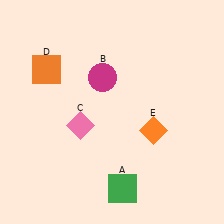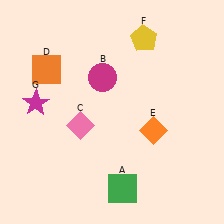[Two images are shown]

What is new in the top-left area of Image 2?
A magenta star (G) was added in the top-left area of Image 2.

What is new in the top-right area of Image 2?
A yellow pentagon (F) was added in the top-right area of Image 2.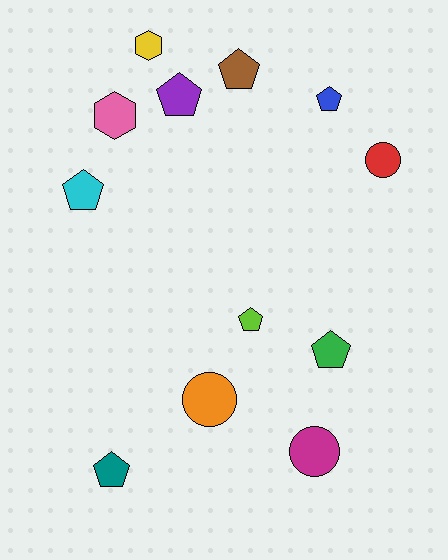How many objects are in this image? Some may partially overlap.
There are 12 objects.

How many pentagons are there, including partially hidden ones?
There are 7 pentagons.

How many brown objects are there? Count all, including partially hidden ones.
There is 1 brown object.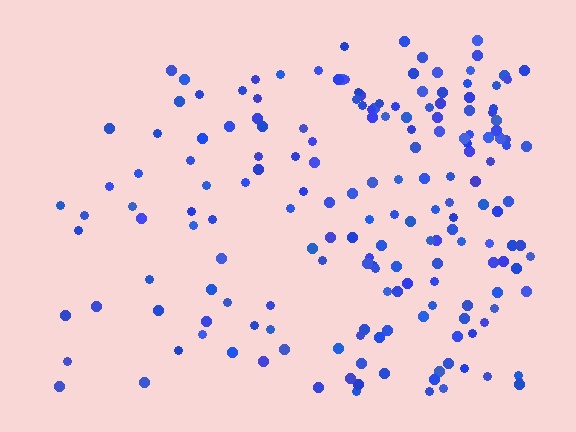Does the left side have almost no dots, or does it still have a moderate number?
Still a moderate number, just noticeably fewer than the right.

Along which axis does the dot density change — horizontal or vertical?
Horizontal.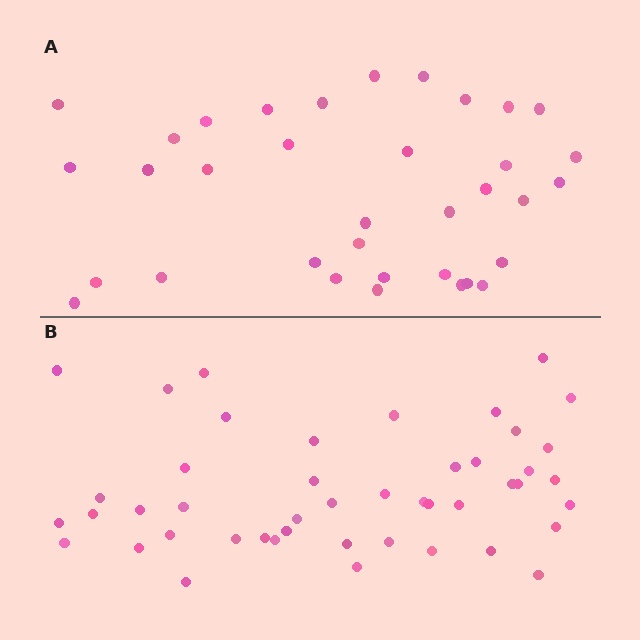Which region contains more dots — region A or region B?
Region B (the bottom region) has more dots.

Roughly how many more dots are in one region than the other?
Region B has roughly 12 or so more dots than region A.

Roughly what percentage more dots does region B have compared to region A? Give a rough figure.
About 30% more.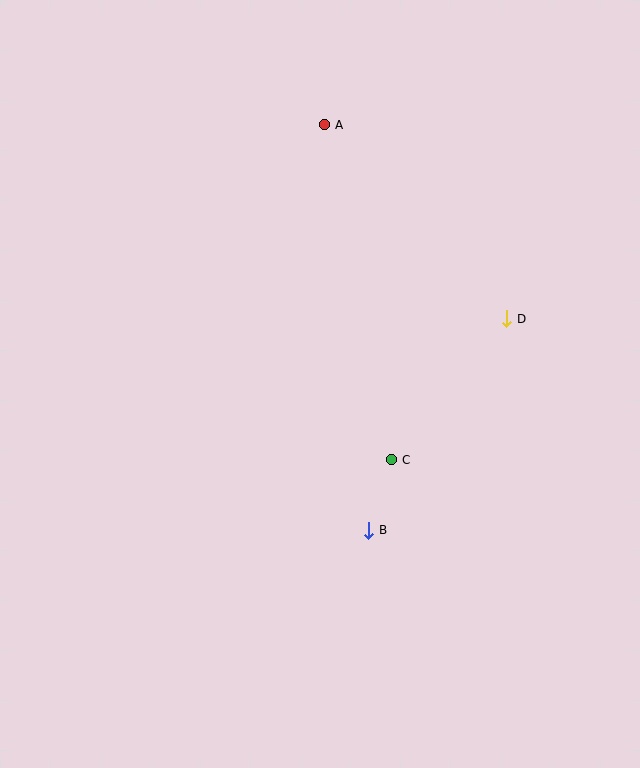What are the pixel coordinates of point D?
Point D is at (507, 319).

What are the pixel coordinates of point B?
Point B is at (369, 530).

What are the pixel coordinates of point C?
Point C is at (392, 460).